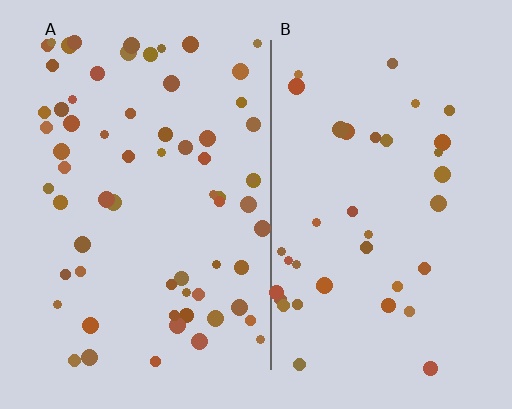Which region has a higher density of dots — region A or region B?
A (the left).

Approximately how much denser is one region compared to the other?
Approximately 1.7× — region A over region B.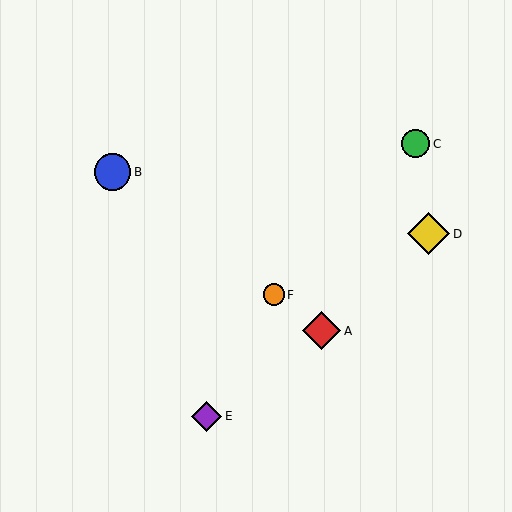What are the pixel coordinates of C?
Object C is at (416, 144).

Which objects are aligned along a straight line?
Objects A, B, F are aligned along a straight line.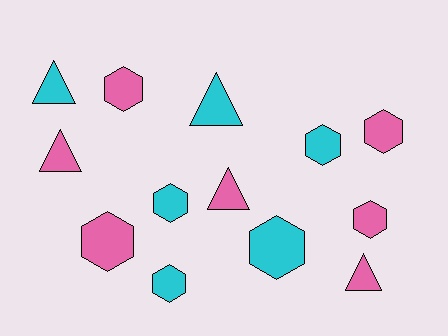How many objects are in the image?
There are 13 objects.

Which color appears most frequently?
Pink, with 7 objects.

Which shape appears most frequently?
Hexagon, with 8 objects.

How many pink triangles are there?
There are 3 pink triangles.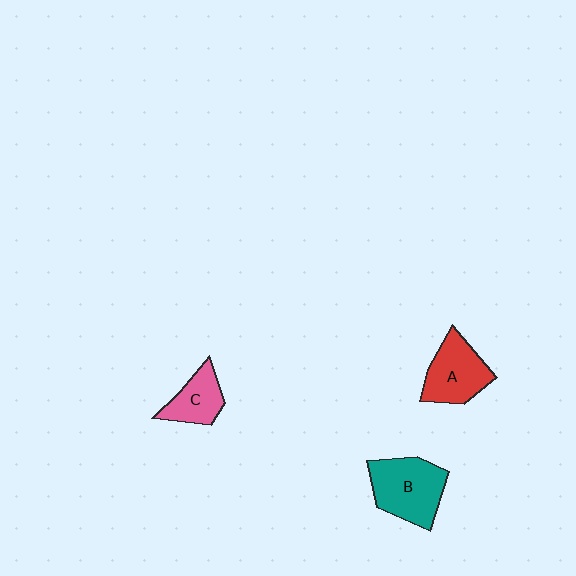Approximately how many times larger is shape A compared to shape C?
Approximately 1.4 times.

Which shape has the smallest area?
Shape C (pink).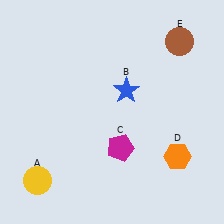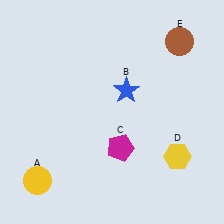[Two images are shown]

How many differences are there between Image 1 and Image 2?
There is 1 difference between the two images.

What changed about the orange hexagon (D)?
In Image 1, D is orange. In Image 2, it changed to yellow.